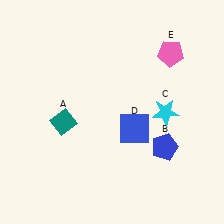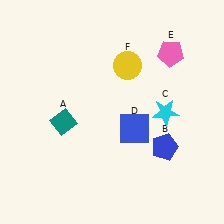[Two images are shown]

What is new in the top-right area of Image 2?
A yellow circle (F) was added in the top-right area of Image 2.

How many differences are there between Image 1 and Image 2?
There is 1 difference between the two images.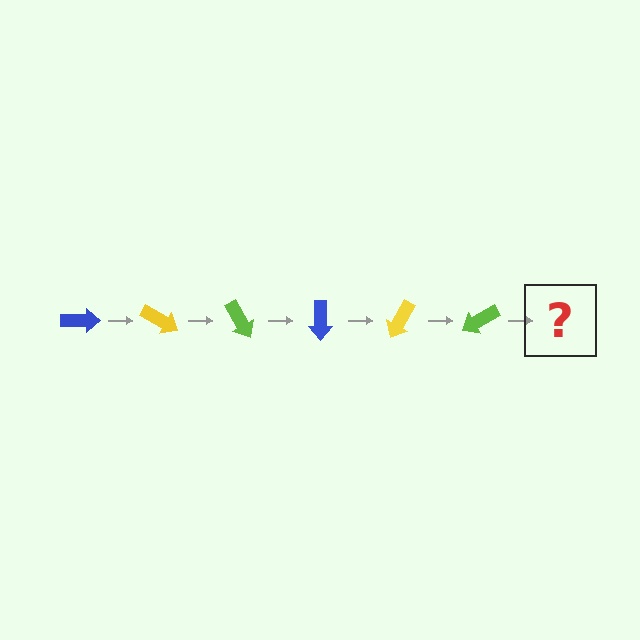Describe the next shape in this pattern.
It should be a blue arrow, rotated 180 degrees from the start.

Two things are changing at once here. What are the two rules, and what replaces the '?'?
The two rules are that it rotates 30 degrees each step and the color cycles through blue, yellow, and lime. The '?' should be a blue arrow, rotated 180 degrees from the start.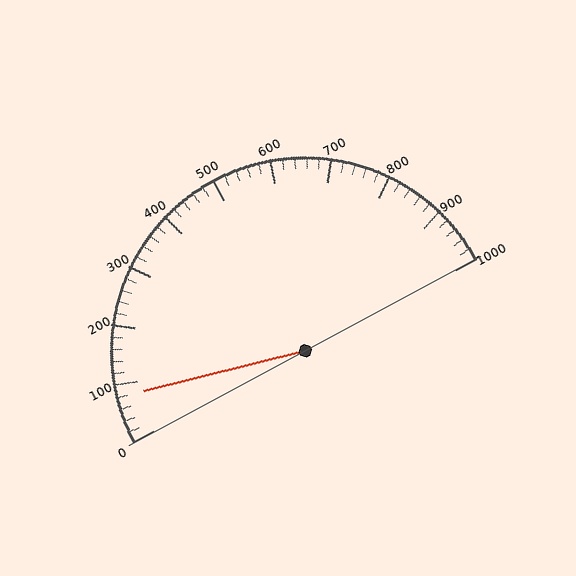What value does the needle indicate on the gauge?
The needle indicates approximately 80.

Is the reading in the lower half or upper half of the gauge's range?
The reading is in the lower half of the range (0 to 1000).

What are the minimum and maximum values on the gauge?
The gauge ranges from 0 to 1000.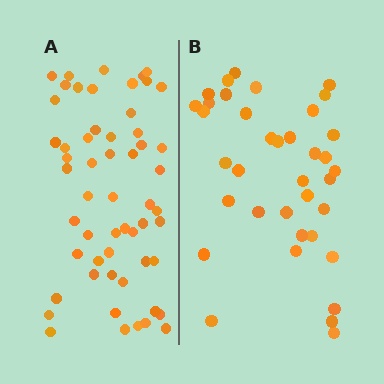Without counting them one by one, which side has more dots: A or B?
Region A (the left region) has more dots.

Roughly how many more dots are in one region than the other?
Region A has approximately 20 more dots than region B.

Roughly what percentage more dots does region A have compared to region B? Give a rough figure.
About 50% more.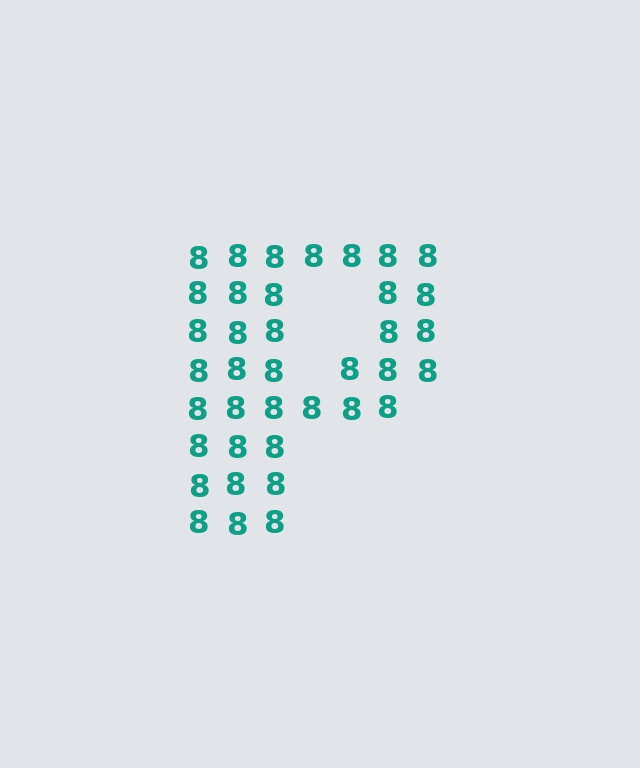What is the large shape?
The large shape is the letter P.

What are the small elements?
The small elements are digit 8's.